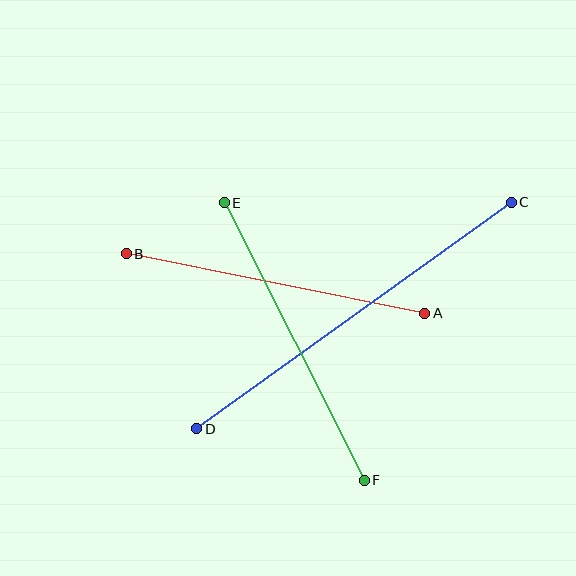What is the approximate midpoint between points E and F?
The midpoint is at approximately (294, 341) pixels.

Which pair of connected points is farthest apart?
Points C and D are farthest apart.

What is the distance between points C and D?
The distance is approximately 388 pixels.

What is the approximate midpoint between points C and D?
The midpoint is at approximately (354, 316) pixels.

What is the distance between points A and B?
The distance is approximately 304 pixels.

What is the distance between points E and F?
The distance is approximately 311 pixels.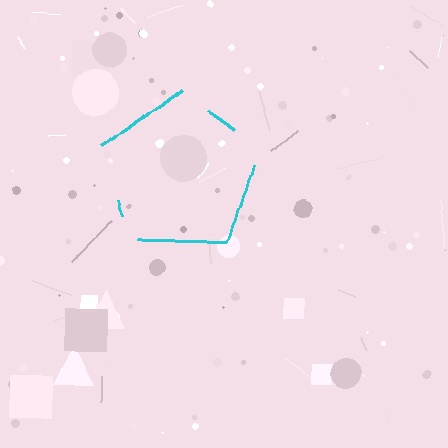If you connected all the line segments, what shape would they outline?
They would outline a pentagon.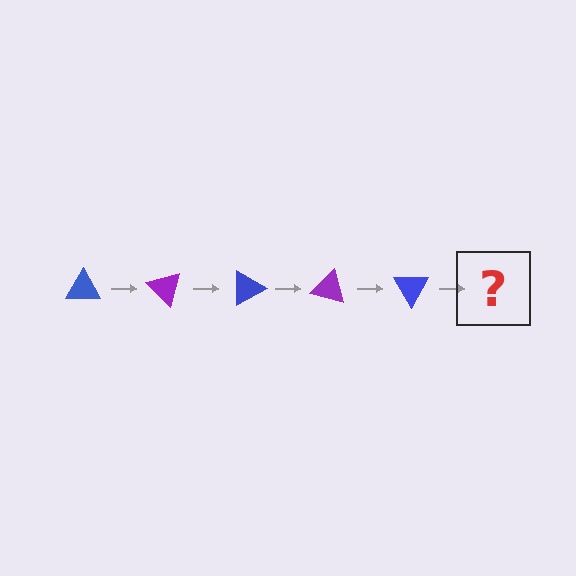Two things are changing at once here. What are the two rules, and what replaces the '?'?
The two rules are that it rotates 45 degrees each step and the color cycles through blue and purple. The '?' should be a purple triangle, rotated 225 degrees from the start.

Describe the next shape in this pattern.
It should be a purple triangle, rotated 225 degrees from the start.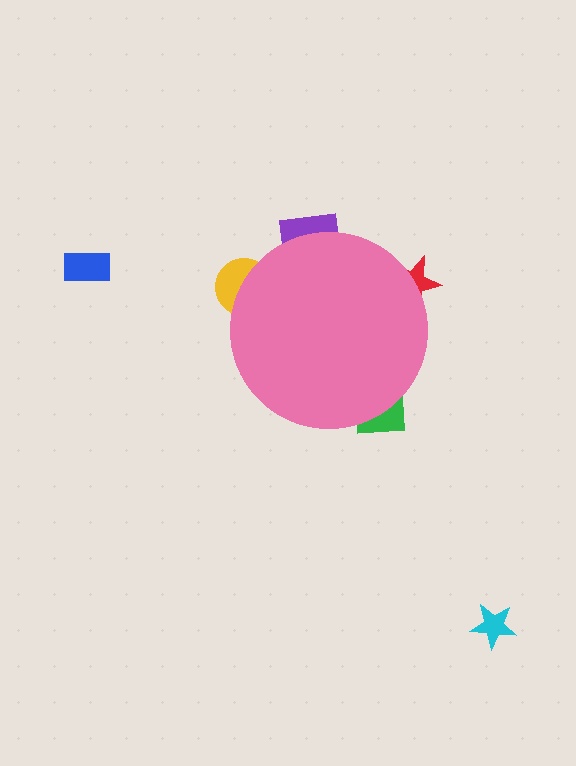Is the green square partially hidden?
Yes, the green square is partially hidden behind the pink circle.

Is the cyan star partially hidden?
No, the cyan star is fully visible.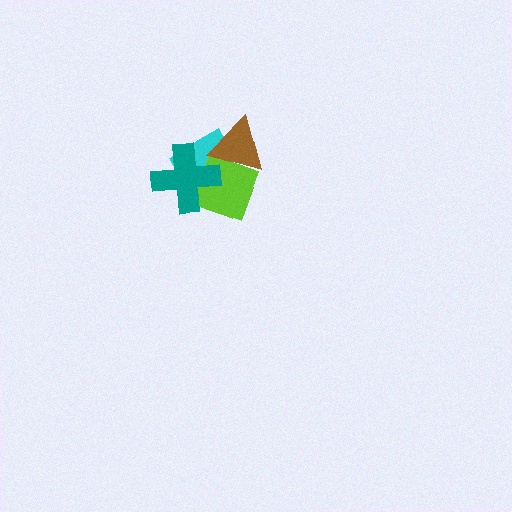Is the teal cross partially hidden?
Yes, it is partially covered by another shape.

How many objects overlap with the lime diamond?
3 objects overlap with the lime diamond.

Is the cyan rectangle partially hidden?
Yes, it is partially covered by another shape.